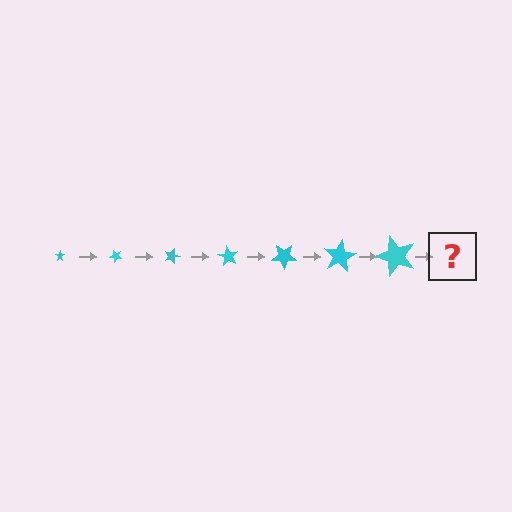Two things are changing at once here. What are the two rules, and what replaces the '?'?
The two rules are that the star grows larger each step and it rotates 45 degrees each step. The '?' should be a star, larger than the previous one and rotated 315 degrees from the start.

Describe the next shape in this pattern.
It should be a star, larger than the previous one and rotated 315 degrees from the start.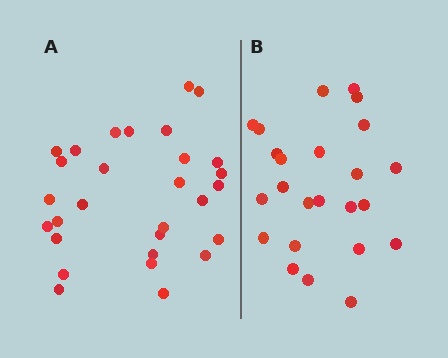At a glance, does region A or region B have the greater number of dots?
Region A (the left region) has more dots.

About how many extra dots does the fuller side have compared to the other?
Region A has about 5 more dots than region B.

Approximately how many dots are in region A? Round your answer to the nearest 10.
About 30 dots. (The exact count is 29, which rounds to 30.)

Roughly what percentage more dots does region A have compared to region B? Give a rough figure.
About 20% more.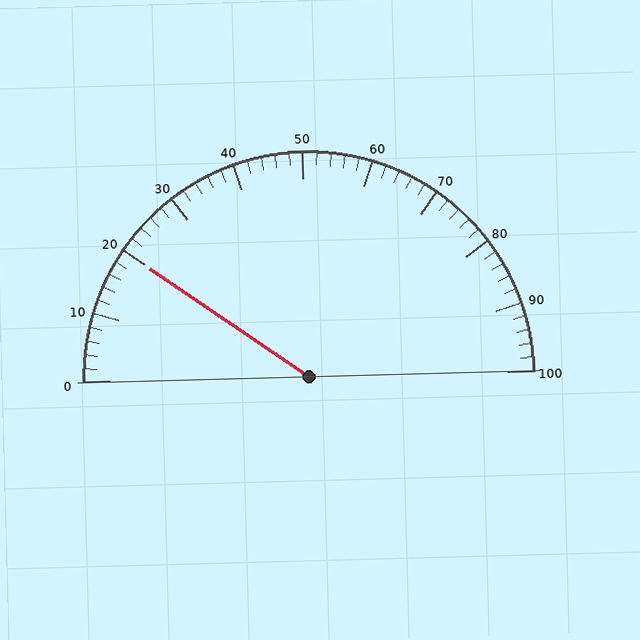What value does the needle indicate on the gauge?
The needle indicates approximately 20.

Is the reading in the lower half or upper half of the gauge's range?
The reading is in the lower half of the range (0 to 100).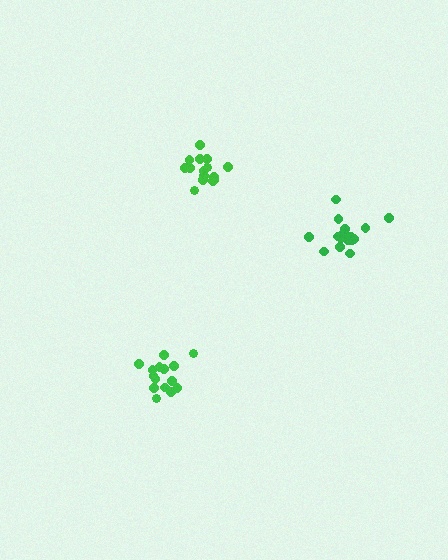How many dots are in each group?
Group 1: 17 dots, Group 2: 15 dots, Group 3: 15 dots (47 total).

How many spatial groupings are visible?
There are 3 spatial groupings.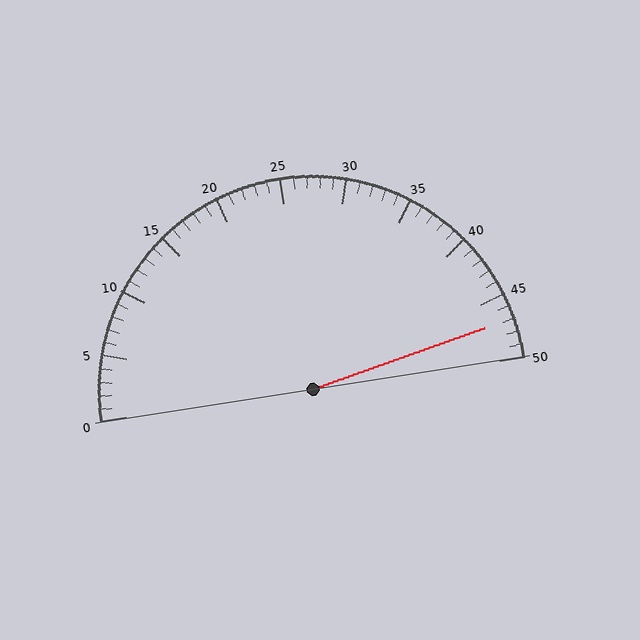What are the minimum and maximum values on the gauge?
The gauge ranges from 0 to 50.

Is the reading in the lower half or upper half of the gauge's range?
The reading is in the upper half of the range (0 to 50).